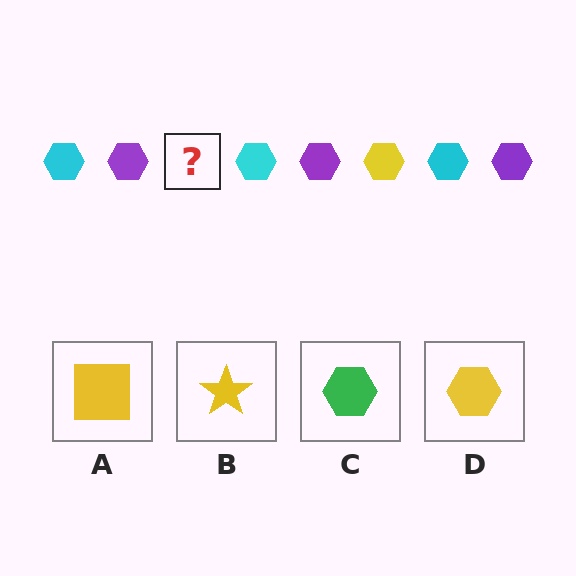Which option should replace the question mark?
Option D.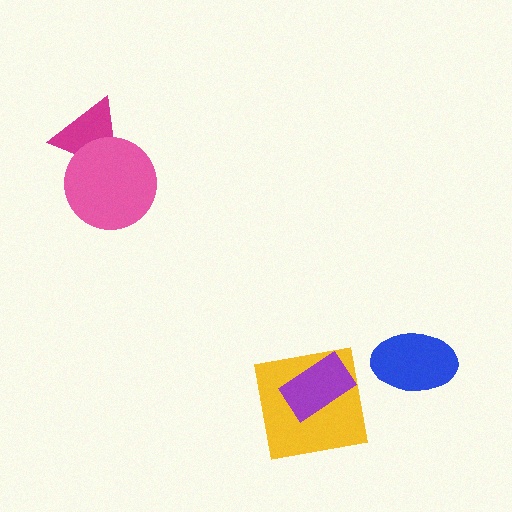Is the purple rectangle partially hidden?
No, no other shape covers it.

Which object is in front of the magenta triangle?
The pink circle is in front of the magenta triangle.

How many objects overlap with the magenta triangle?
1 object overlaps with the magenta triangle.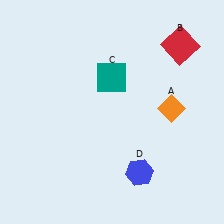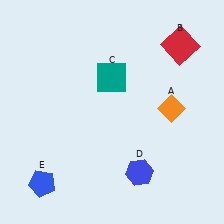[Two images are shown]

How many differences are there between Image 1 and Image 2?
There is 1 difference between the two images.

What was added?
A blue pentagon (E) was added in Image 2.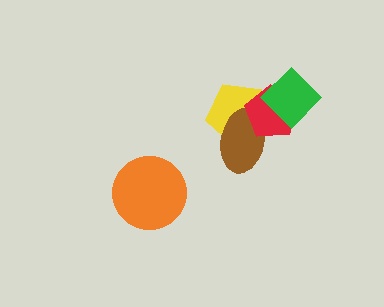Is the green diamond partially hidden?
No, no other shape covers it.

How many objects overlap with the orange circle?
0 objects overlap with the orange circle.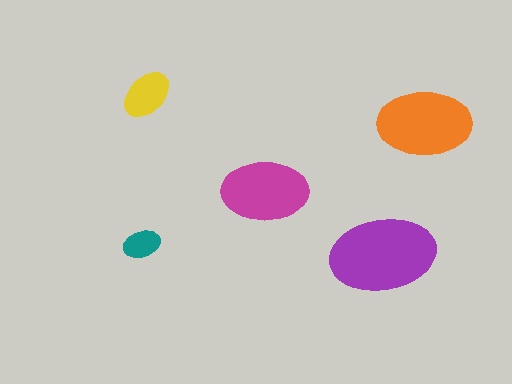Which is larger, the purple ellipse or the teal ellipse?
The purple one.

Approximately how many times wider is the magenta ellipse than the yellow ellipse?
About 1.5 times wider.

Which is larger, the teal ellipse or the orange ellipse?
The orange one.